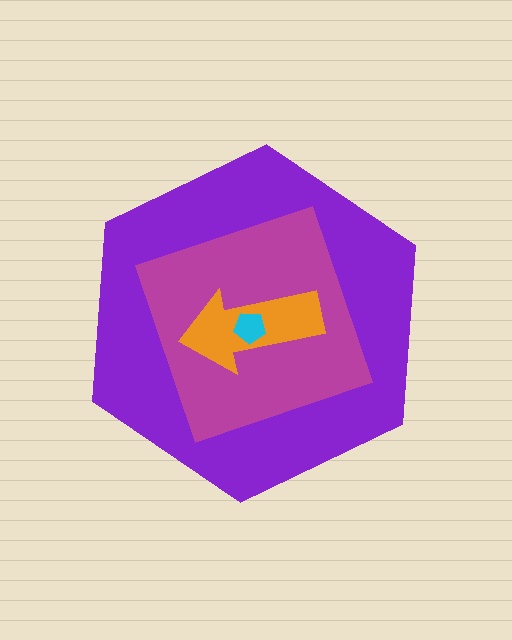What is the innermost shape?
The cyan pentagon.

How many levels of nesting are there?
4.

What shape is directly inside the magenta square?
The orange arrow.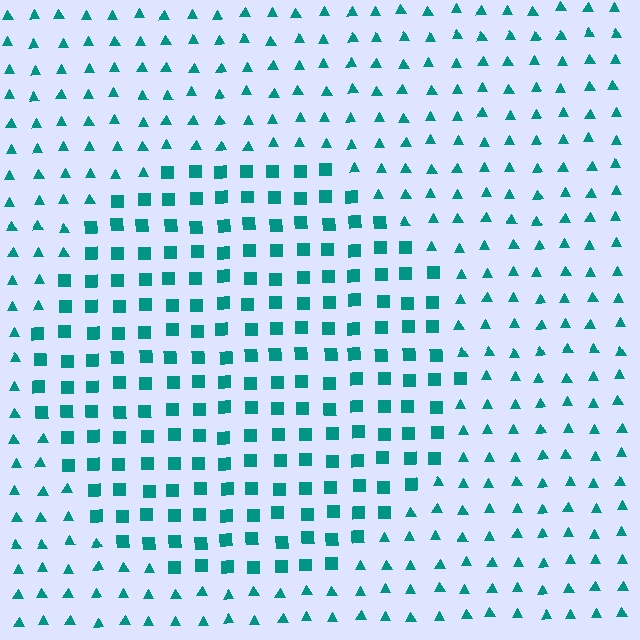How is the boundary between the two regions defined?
The boundary is defined by a change in element shape: squares inside vs. triangles outside. All elements share the same color and spacing.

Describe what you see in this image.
The image is filled with small teal elements arranged in a uniform grid. A circle-shaped region contains squares, while the surrounding area contains triangles. The boundary is defined purely by the change in element shape.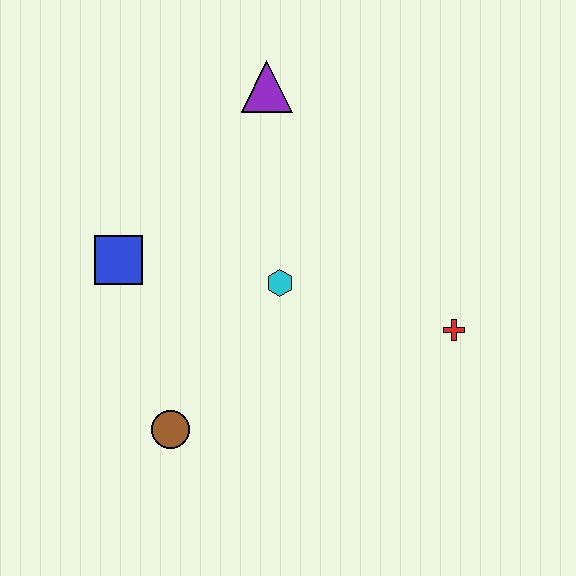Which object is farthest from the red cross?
The blue square is farthest from the red cross.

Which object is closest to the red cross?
The cyan hexagon is closest to the red cross.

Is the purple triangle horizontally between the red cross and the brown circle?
Yes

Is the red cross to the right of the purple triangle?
Yes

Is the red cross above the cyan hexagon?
No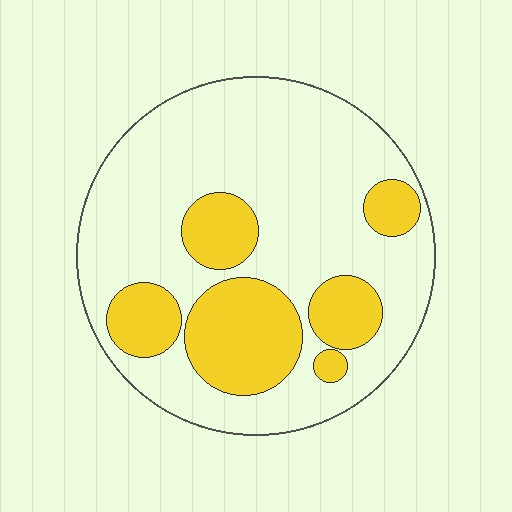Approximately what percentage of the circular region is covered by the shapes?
Approximately 30%.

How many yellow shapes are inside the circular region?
6.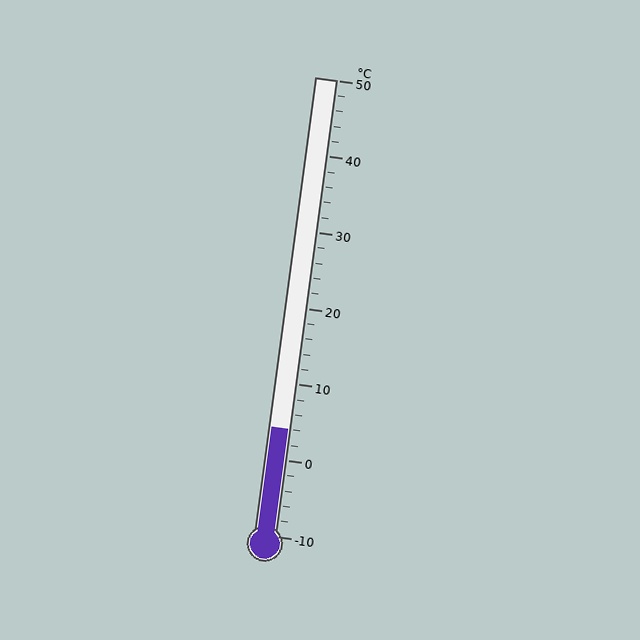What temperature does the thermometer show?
The thermometer shows approximately 4°C.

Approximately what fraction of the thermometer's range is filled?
The thermometer is filled to approximately 25% of its range.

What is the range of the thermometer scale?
The thermometer scale ranges from -10°C to 50°C.